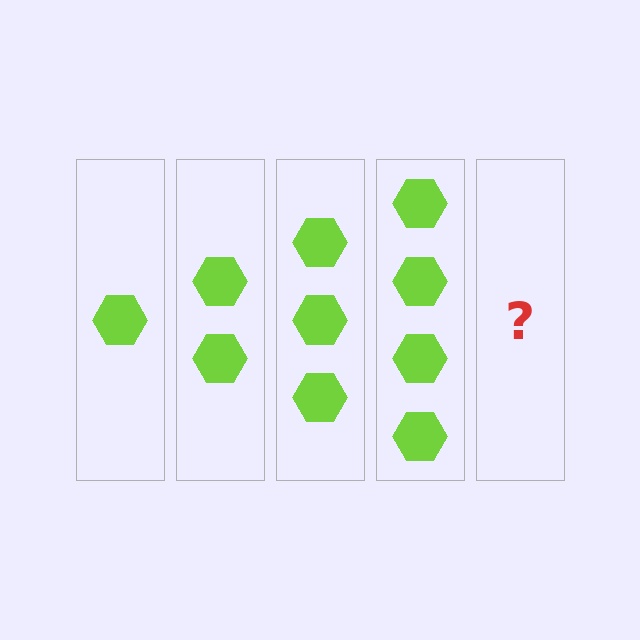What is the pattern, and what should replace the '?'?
The pattern is that each step adds one more hexagon. The '?' should be 5 hexagons.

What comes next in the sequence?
The next element should be 5 hexagons.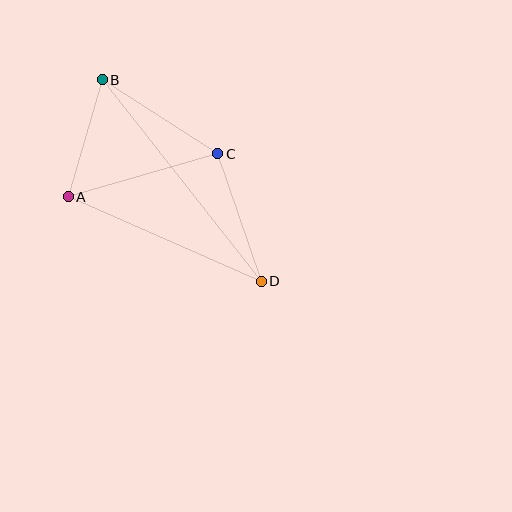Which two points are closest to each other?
Points A and B are closest to each other.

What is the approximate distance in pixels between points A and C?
The distance between A and C is approximately 155 pixels.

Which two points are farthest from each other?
Points B and D are farthest from each other.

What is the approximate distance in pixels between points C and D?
The distance between C and D is approximately 135 pixels.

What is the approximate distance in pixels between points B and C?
The distance between B and C is approximately 137 pixels.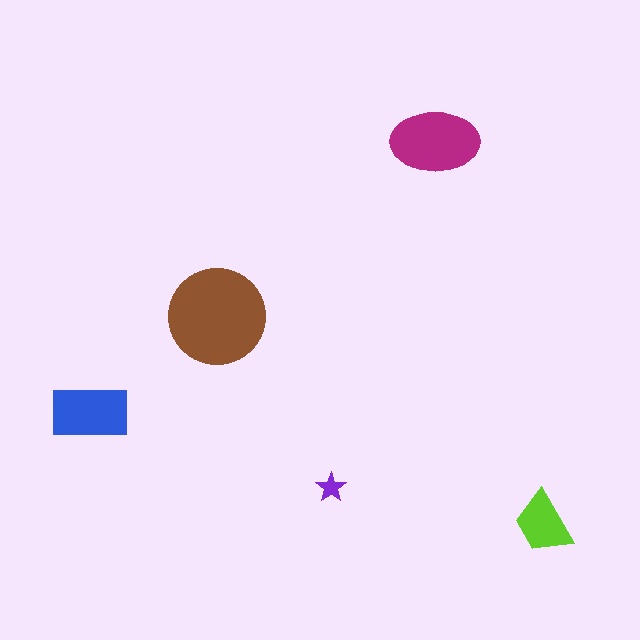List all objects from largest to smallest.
The brown circle, the magenta ellipse, the blue rectangle, the lime trapezoid, the purple star.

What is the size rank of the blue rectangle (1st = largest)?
3rd.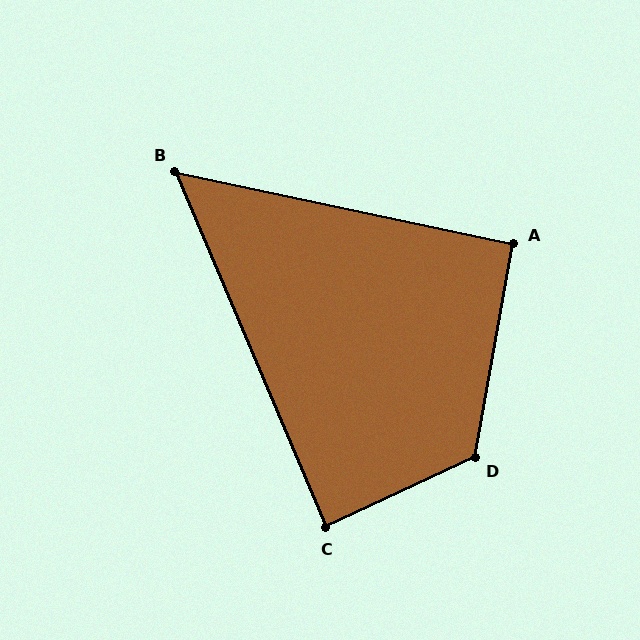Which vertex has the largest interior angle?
D, at approximately 125 degrees.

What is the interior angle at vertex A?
Approximately 92 degrees (approximately right).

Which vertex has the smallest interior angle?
B, at approximately 55 degrees.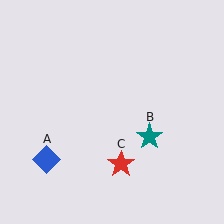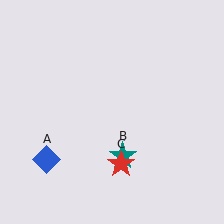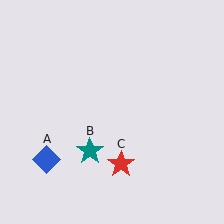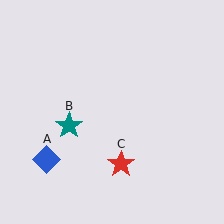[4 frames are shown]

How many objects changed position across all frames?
1 object changed position: teal star (object B).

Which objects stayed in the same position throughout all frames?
Blue diamond (object A) and red star (object C) remained stationary.